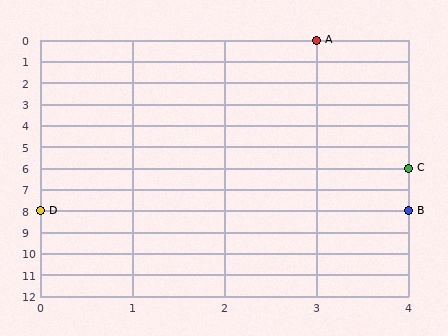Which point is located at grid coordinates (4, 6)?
Point C is at (4, 6).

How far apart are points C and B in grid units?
Points C and B are 2 rows apart.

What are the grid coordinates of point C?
Point C is at grid coordinates (4, 6).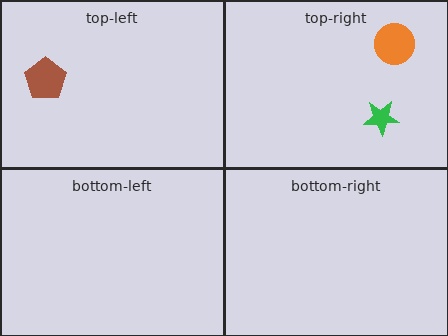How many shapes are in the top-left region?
1.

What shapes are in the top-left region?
The brown pentagon.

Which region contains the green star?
The top-right region.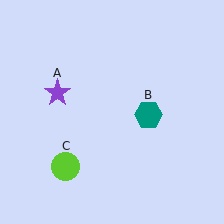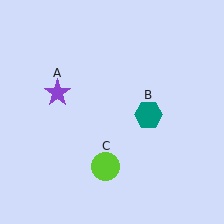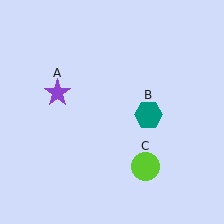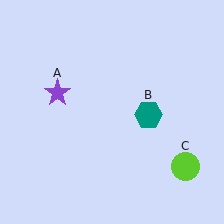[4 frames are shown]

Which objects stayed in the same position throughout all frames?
Purple star (object A) and teal hexagon (object B) remained stationary.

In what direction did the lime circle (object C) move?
The lime circle (object C) moved right.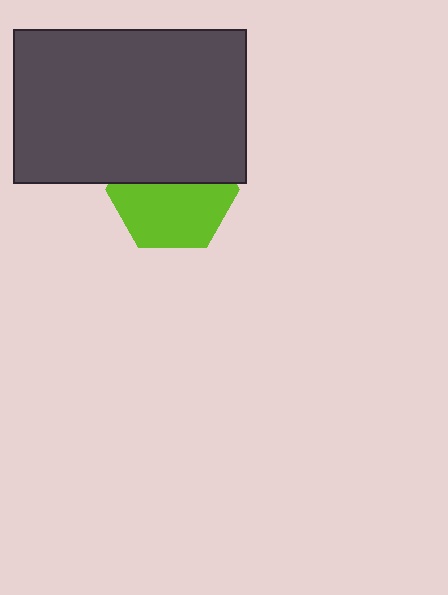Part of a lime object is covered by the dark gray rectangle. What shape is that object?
It is a hexagon.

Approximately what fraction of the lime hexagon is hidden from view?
Roughly 43% of the lime hexagon is hidden behind the dark gray rectangle.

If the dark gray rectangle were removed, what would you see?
You would see the complete lime hexagon.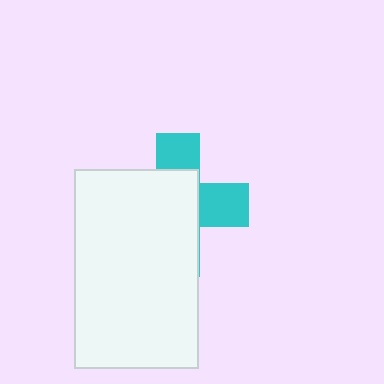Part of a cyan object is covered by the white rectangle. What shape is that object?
It is a cross.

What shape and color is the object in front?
The object in front is a white rectangle.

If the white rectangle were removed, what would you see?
You would see the complete cyan cross.